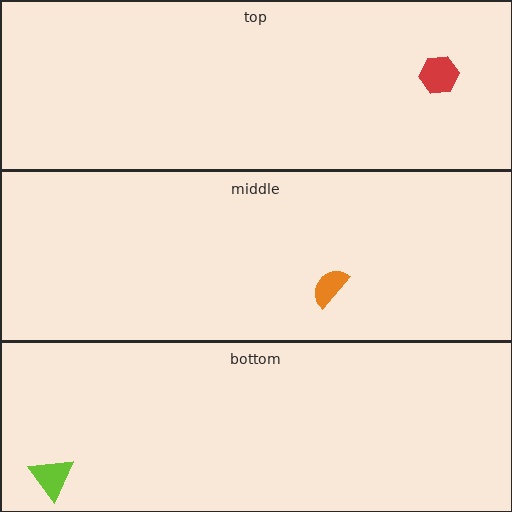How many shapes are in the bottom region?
1.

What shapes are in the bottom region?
The lime triangle.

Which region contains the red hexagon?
The top region.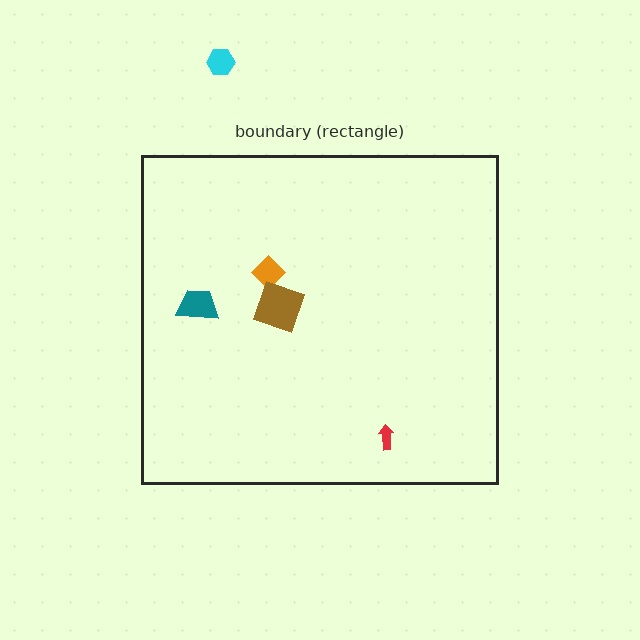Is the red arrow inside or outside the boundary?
Inside.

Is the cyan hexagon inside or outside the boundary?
Outside.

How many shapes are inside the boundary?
4 inside, 1 outside.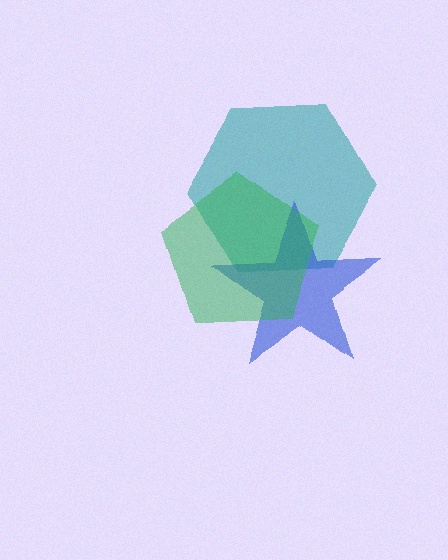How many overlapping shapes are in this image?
There are 3 overlapping shapes in the image.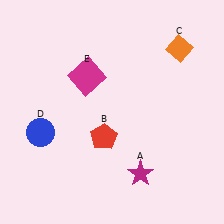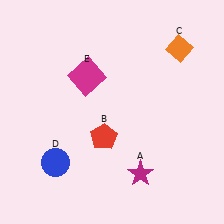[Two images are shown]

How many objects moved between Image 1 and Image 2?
1 object moved between the two images.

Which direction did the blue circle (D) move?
The blue circle (D) moved down.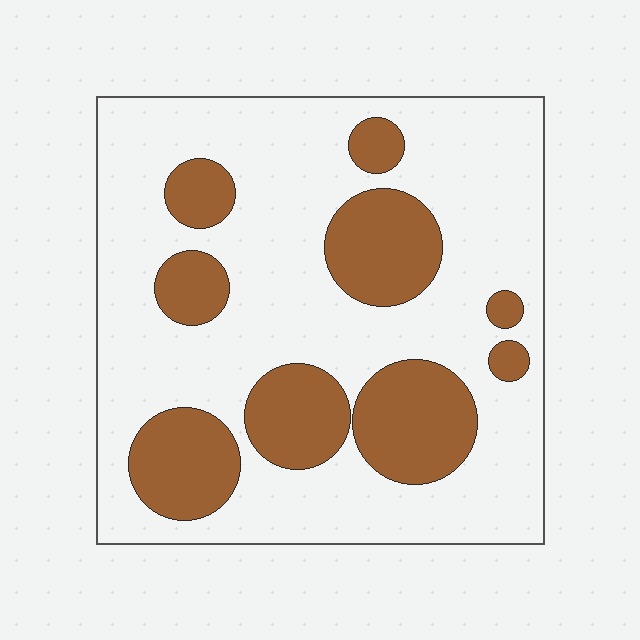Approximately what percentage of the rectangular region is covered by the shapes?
Approximately 30%.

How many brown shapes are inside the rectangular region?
9.